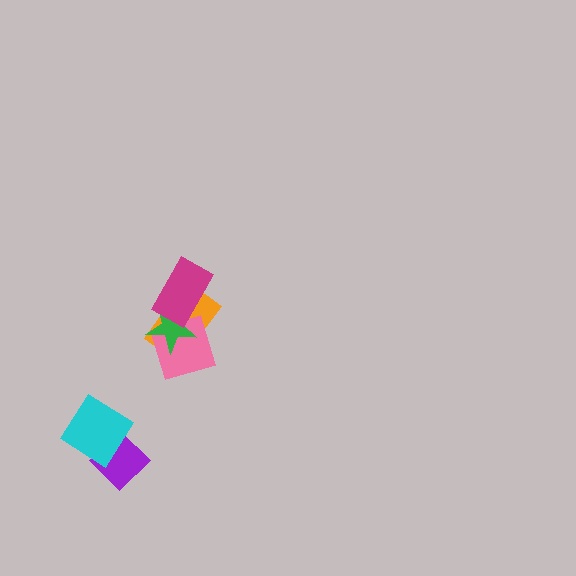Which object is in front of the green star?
The magenta rectangle is in front of the green star.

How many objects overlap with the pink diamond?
3 objects overlap with the pink diamond.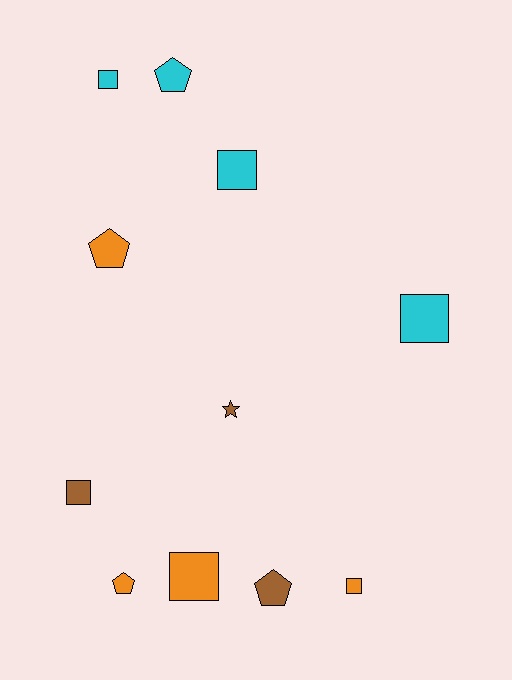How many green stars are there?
There are no green stars.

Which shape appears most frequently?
Square, with 6 objects.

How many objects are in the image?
There are 11 objects.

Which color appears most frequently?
Orange, with 4 objects.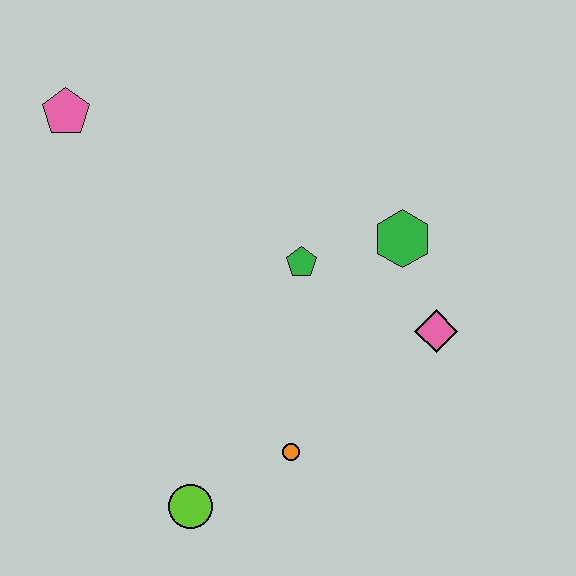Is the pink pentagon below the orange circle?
No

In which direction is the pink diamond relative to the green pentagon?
The pink diamond is to the right of the green pentagon.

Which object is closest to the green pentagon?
The green hexagon is closest to the green pentagon.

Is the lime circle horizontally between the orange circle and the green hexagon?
No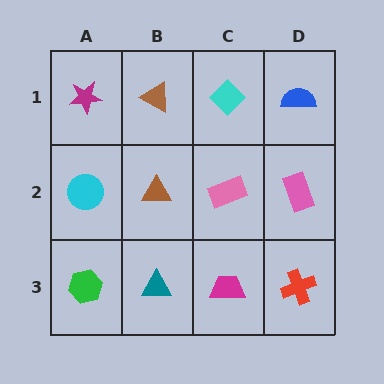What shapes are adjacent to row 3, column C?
A pink rectangle (row 2, column C), a teal triangle (row 3, column B), a red cross (row 3, column D).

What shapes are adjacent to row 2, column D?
A blue semicircle (row 1, column D), a red cross (row 3, column D), a pink rectangle (row 2, column C).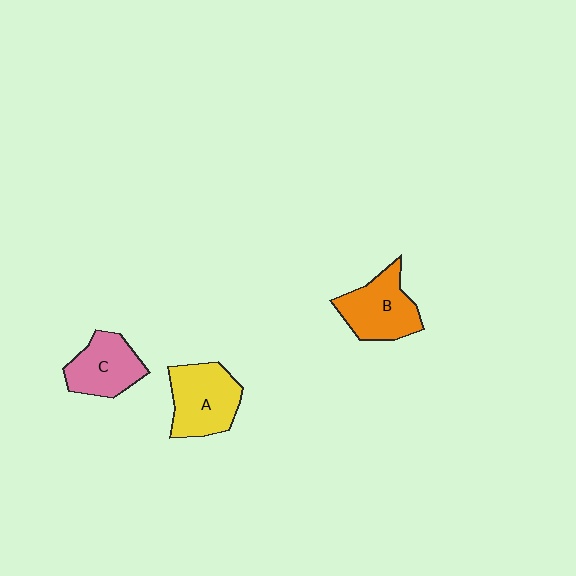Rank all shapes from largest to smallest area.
From largest to smallest: A (yellow), B (orange), C (pink).